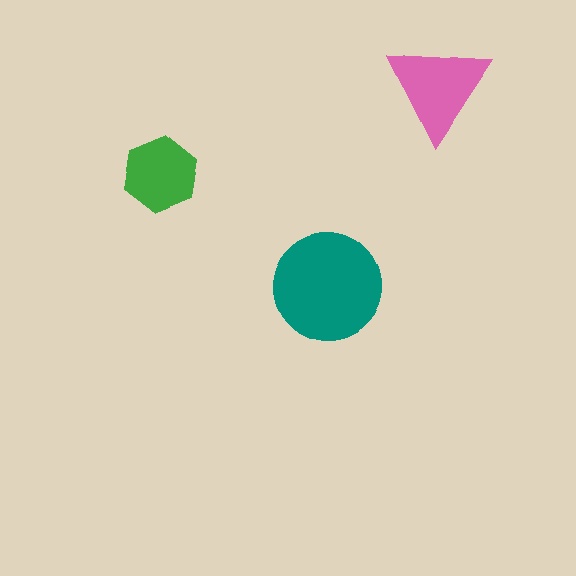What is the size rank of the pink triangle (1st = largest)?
2nd.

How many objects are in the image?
There are 3 objects in the image.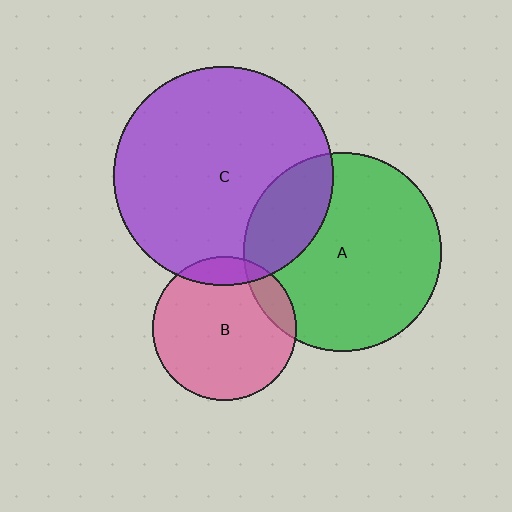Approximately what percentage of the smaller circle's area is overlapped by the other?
Approximately 10%.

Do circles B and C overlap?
Yes.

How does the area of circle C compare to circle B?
Approximately 2.3 times.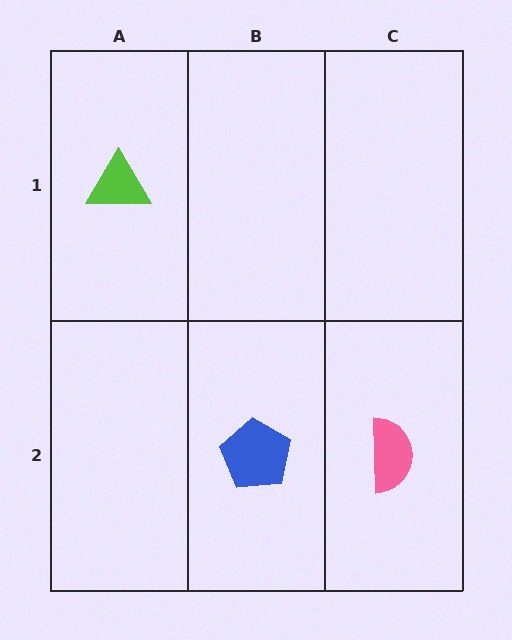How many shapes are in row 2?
2 shapes.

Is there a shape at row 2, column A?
No, that cell is empty.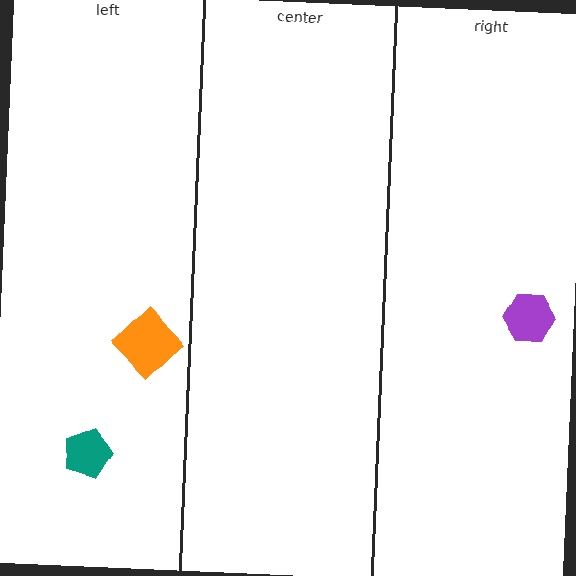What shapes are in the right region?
The purple hexagon.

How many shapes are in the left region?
2.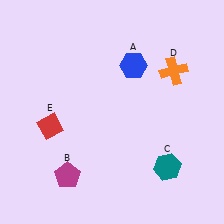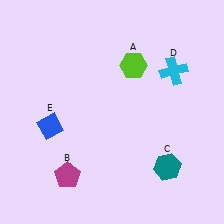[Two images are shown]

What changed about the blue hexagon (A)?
In Image 1, A is blue. In Image 2, it changed to lime.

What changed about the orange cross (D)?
In Image 1, D is orange. In Image 2, it changed to cyan.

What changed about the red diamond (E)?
In Image 1, E is red. In Image 2, it changed to blue.